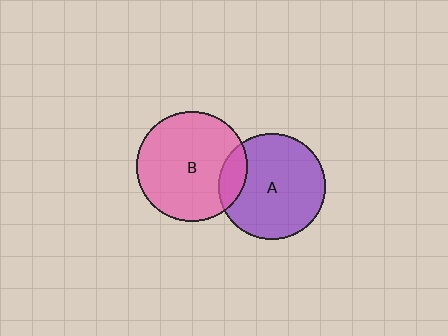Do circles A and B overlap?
Yes.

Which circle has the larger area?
Circle B (pink).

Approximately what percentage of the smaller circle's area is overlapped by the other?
Approximately 15%.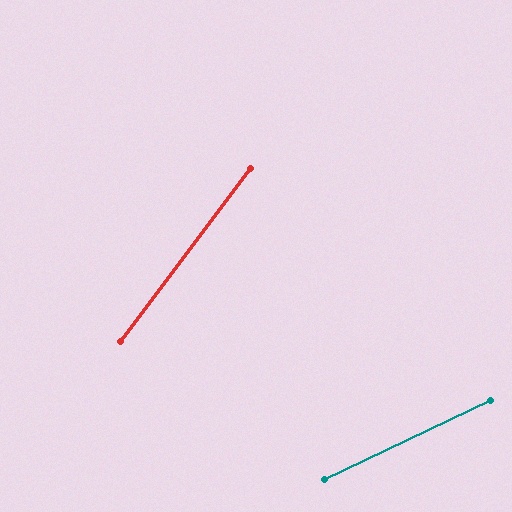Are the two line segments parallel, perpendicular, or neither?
Neither parallel nor perpendicular — they differ by about 28°.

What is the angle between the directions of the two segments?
Approximately 28 degrees.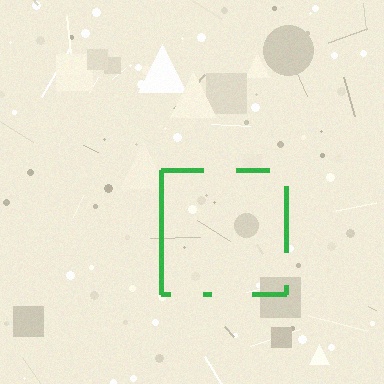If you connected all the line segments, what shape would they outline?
They would outline a square.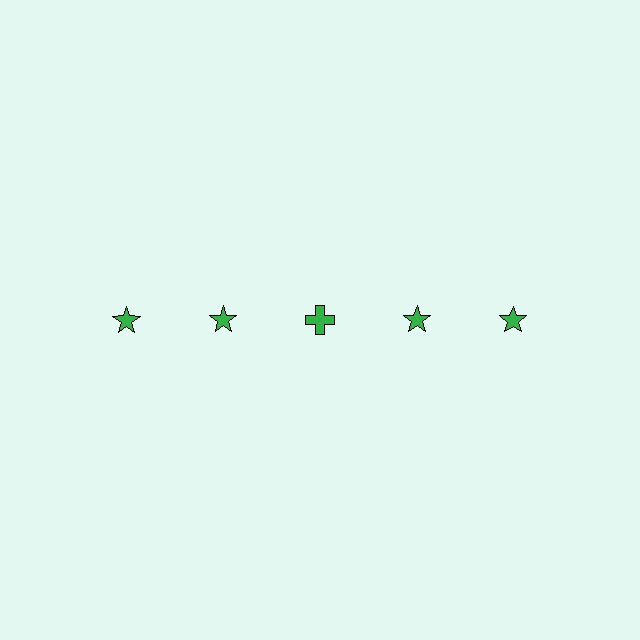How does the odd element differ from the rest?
It has a different shape: cross instead of star.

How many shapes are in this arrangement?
There are 5 shapes arranged in a grid pattern.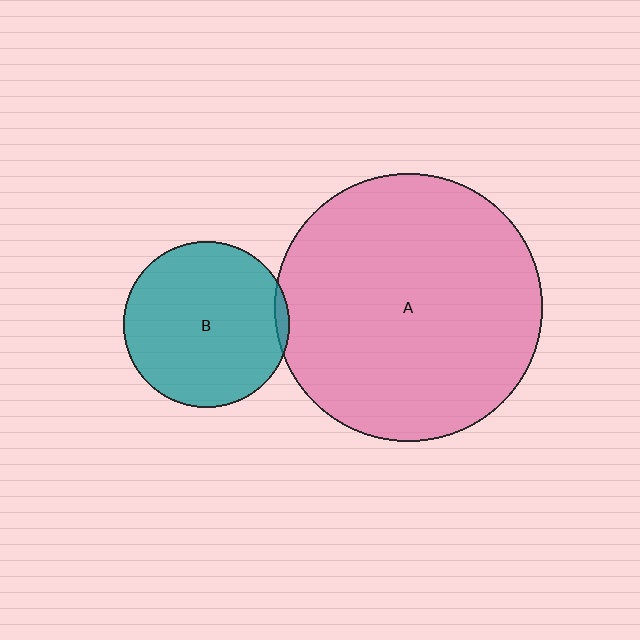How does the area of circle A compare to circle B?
Approximately 2.6 times.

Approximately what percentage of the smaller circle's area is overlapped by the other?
Approximately 5%.